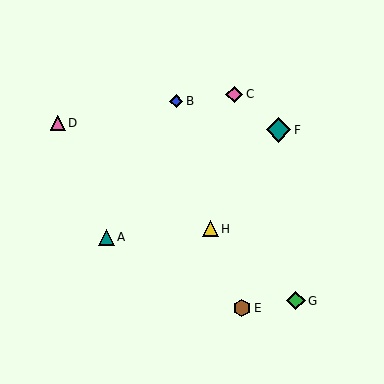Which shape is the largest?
The teal diamond (labeled F) is the largest.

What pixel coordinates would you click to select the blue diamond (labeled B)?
Click at (176, 101) to select the blue diamond B.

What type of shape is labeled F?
Shape F is a teal diamond.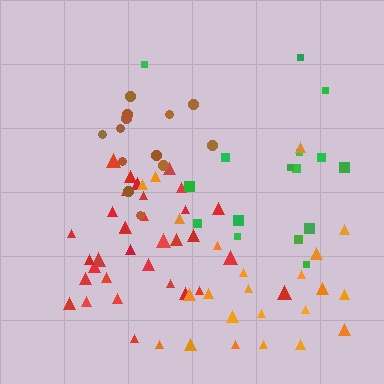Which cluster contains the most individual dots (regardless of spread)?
Red (33).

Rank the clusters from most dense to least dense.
red, brown, orange, green.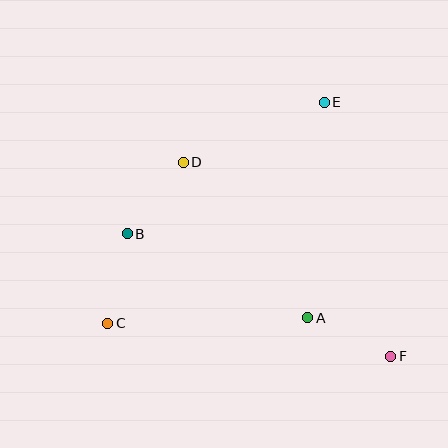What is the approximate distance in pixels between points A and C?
The distance between A and C is approximately 200 pixels.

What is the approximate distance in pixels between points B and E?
The distance between B and E is approximately 237 pixels.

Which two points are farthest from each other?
Points C and E are farthest from each other.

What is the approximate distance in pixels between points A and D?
The distance between A and D is approximately 199 pixels.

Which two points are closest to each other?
Points B and D are closest to each other.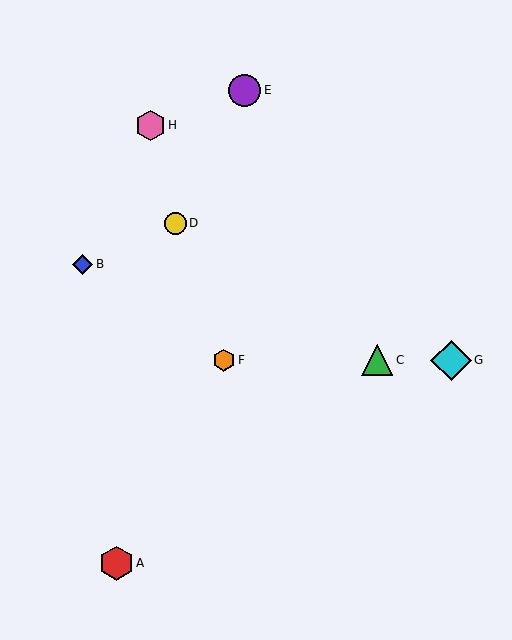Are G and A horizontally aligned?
No, G is at y≈360 and A is at y≈563.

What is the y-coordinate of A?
Object A is at y≈563.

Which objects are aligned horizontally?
Objects C, F, G are aligned horizontally.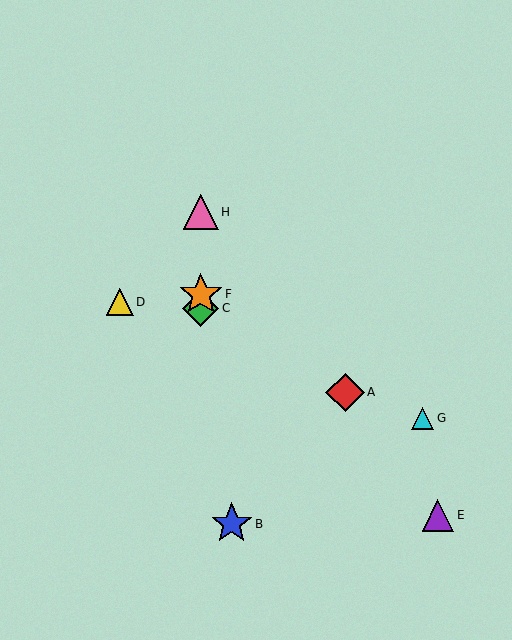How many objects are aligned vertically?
3 objects (C, F, H) are aligned vertically.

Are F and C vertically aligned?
Yes, both are at x≈201.